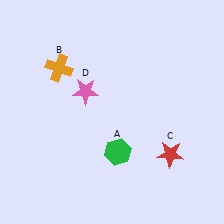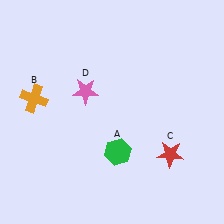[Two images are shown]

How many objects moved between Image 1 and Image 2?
1 object moved between the two images.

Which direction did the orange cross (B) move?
The orange cross (B) moved down.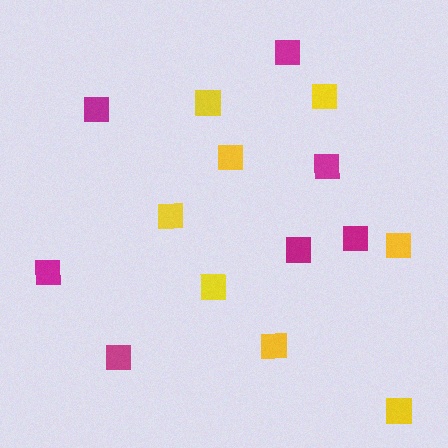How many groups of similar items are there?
There are 2 groups: one group of yellow squares (8) and one group of magenta squares (7).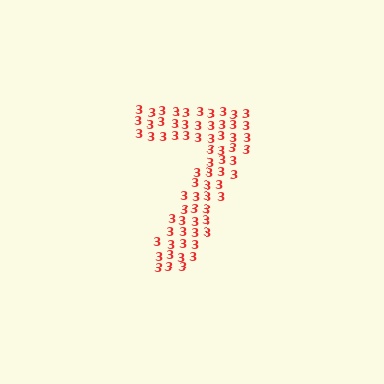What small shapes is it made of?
It is made of small digit 3's.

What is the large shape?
The large shape is the digit 7.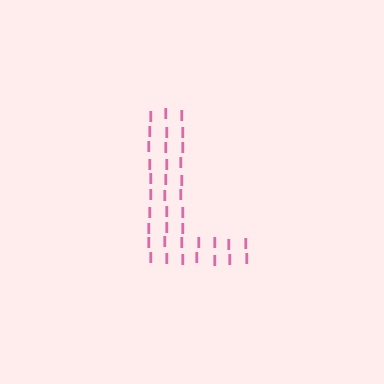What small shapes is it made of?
It is made of small letter I's.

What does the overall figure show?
The overall figure shows the letter L.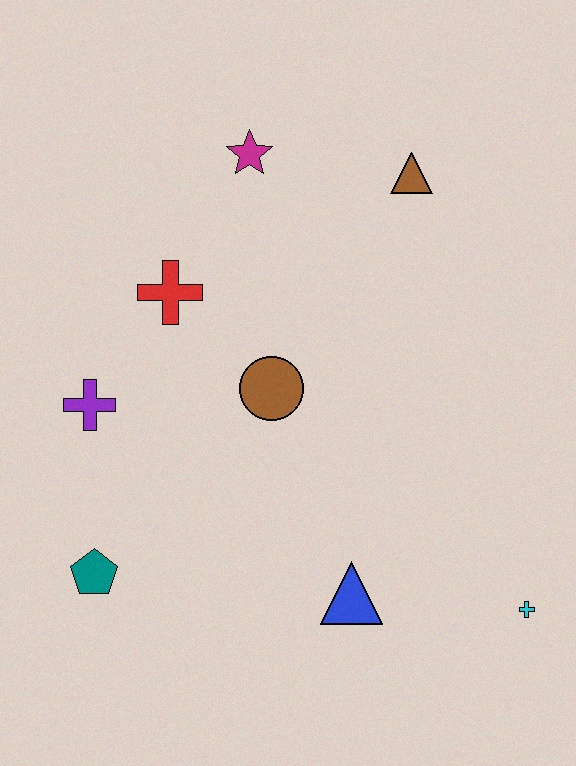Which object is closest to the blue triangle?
The cyan cross is closest to the blue triangle.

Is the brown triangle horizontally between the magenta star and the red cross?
No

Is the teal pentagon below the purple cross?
Yes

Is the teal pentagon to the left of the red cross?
Yes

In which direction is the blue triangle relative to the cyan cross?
The blue triangle is to the left of the cyan cross.